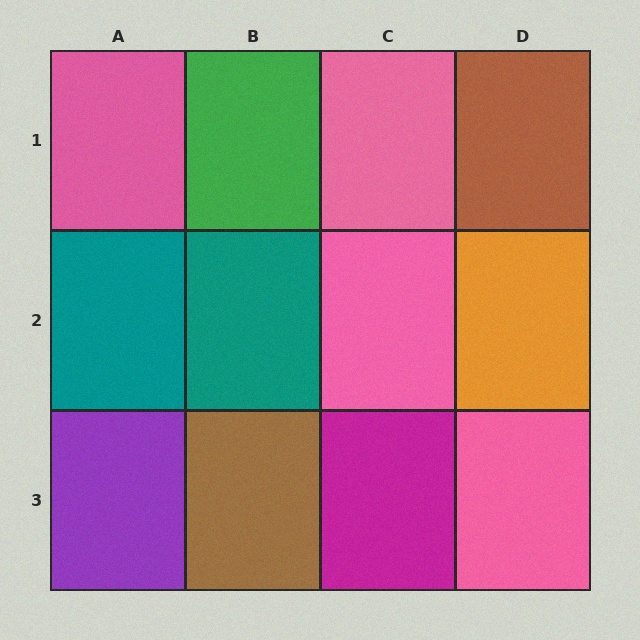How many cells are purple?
1 cell is purple.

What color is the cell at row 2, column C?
Pink.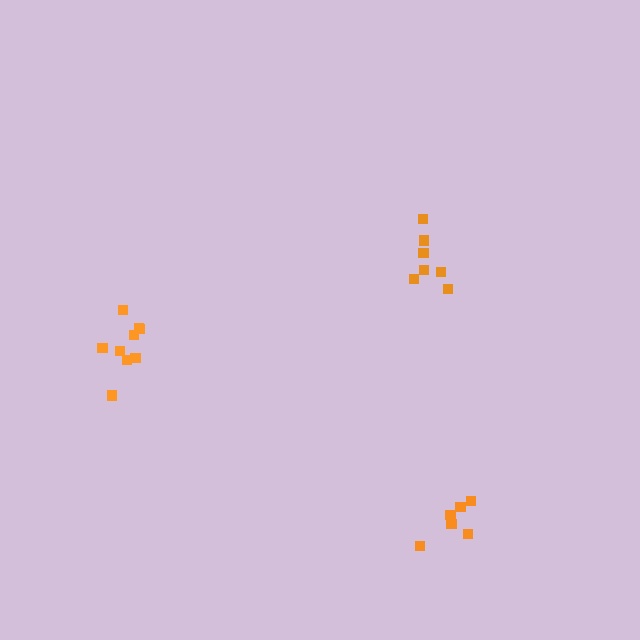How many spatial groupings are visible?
There are 3 spatial groupings.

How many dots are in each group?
Group 1: 9 dots, Group 2: 6 dots, Group 3: 7 dots (22 total).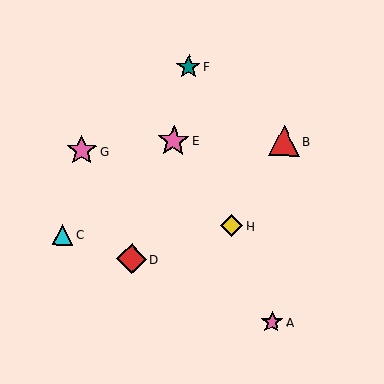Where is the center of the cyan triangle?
The center of the cyan triangle is at (62, 234).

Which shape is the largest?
The pink star (labeled E) is the largest.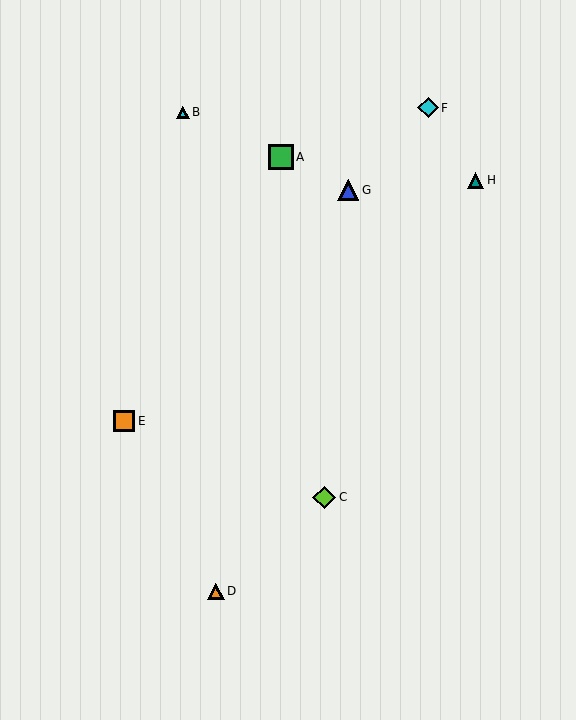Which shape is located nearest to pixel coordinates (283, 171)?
The green square (labeled A) at (281, 157) is nearest to that location.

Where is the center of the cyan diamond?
The center of the cyan diamond is at (428, 108).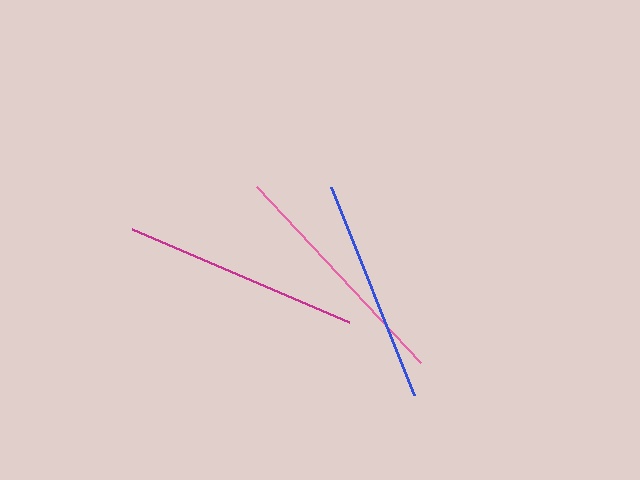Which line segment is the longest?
The pink line is the longest at approximately 240 pixels.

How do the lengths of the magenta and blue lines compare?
The magenta and blue lines are approximately the same length.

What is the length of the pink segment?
The pink segment is approximately 240 pixels long.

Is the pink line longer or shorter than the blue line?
The pink line is longer than the blue line.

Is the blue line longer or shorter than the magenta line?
The magenta line is longer than the blue line.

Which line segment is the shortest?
The blue line is the shortest at approximately 224 pixels.